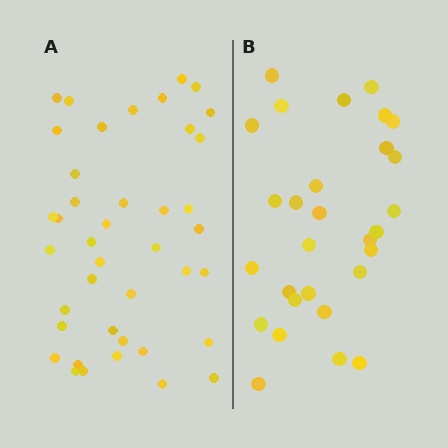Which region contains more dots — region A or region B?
Region A (the left region) has more dots.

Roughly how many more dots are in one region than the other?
Region A has roughly 12 or so more dots than region B.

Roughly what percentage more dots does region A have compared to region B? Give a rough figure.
About 40% more.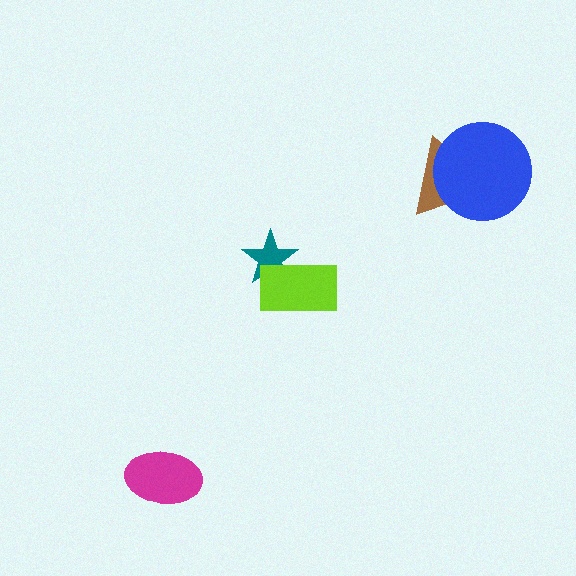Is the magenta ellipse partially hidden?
No, no other shape covers it.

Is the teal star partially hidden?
Yes, it is partially covered by another shape.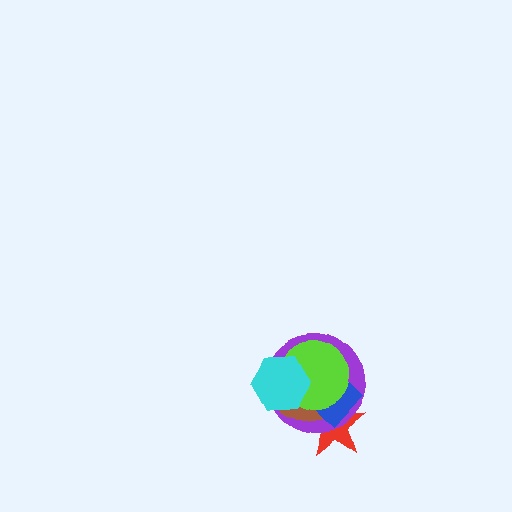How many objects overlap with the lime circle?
5 objects overlap with the lime circle.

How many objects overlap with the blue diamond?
5 objects overlap with the blue diamond.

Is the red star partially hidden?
Yes, it is partially covered by another shape.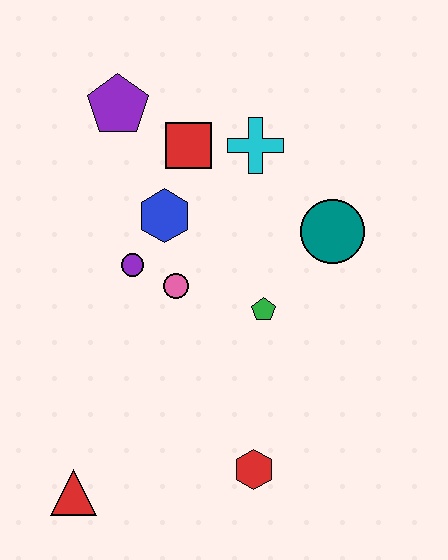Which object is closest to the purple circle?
The pink circle is closest to the purple circle.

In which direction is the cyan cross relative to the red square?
The cyan cross is to the right of the red square.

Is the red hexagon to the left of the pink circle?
No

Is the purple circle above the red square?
No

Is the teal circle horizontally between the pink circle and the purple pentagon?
No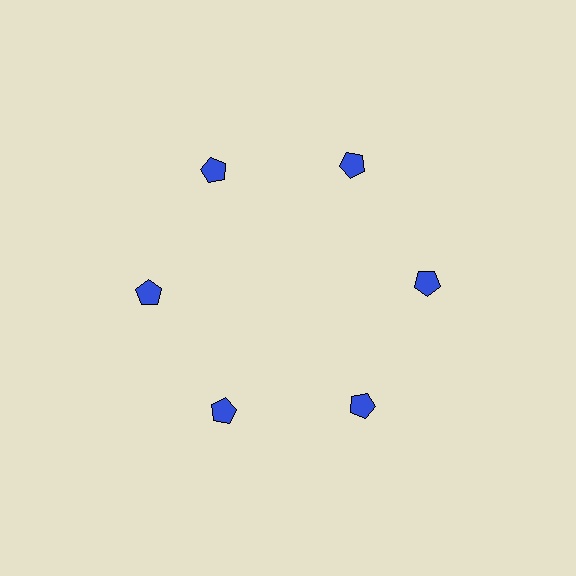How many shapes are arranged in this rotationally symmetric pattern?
There are 6 shapes, arranged in 6 groups of 1.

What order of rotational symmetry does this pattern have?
This pattern has 6-fold rotational symmetry.